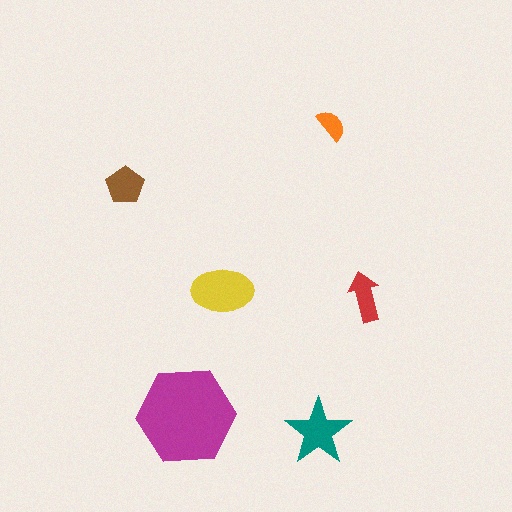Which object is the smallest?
The orange semicircle.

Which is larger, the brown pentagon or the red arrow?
The brown pentagon.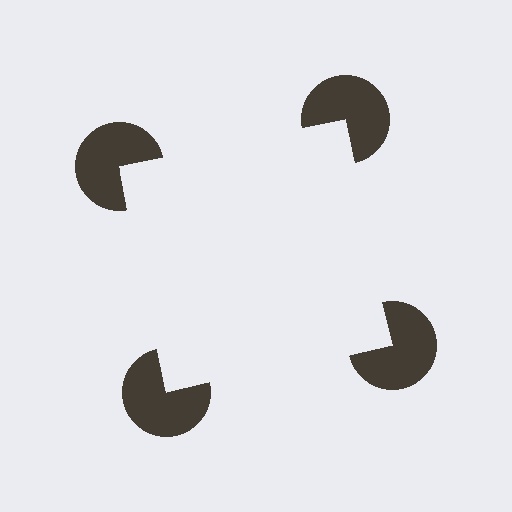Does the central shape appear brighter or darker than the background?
It typically appears slightly brighter than the background, even though no actual brightness change is drawn.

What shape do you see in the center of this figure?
An illusory square — its edges are inferred from the aligned wedge cuts in the pac-man discs, not physically drawn.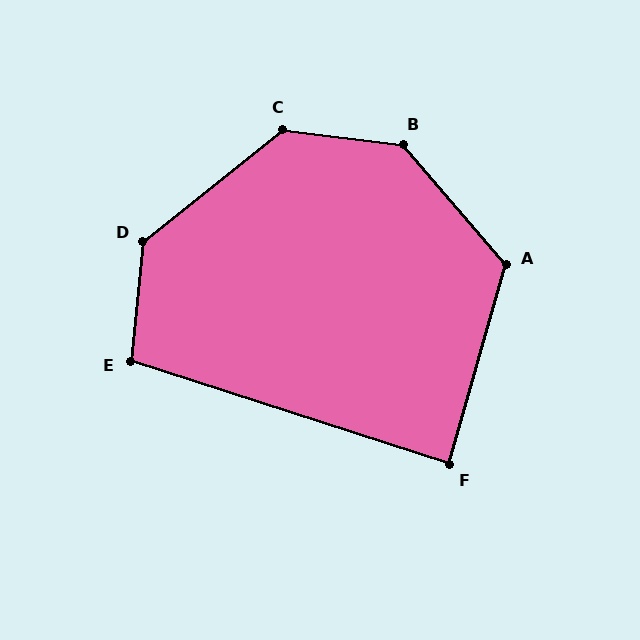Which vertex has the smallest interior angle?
F, at approximately 88 degrees.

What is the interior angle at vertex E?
Approximately 102 degrees (obtuse).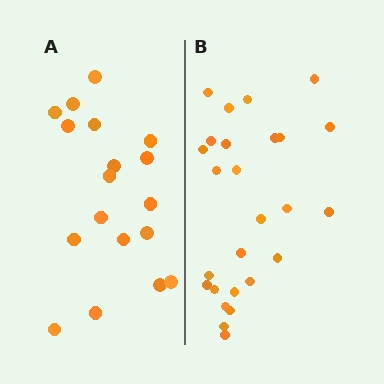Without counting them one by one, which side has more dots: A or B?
Region B (the right region) has more dots.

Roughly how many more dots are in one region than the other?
Region B has roughly 8 or so more dots than region A.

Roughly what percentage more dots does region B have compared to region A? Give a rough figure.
About 45% more.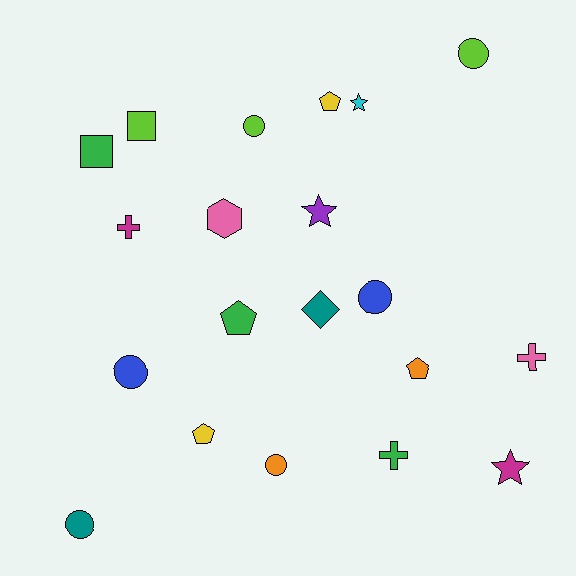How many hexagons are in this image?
There is 1 hexagon.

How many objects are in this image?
There are 20 objects.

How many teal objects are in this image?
There are 2 teal objects.